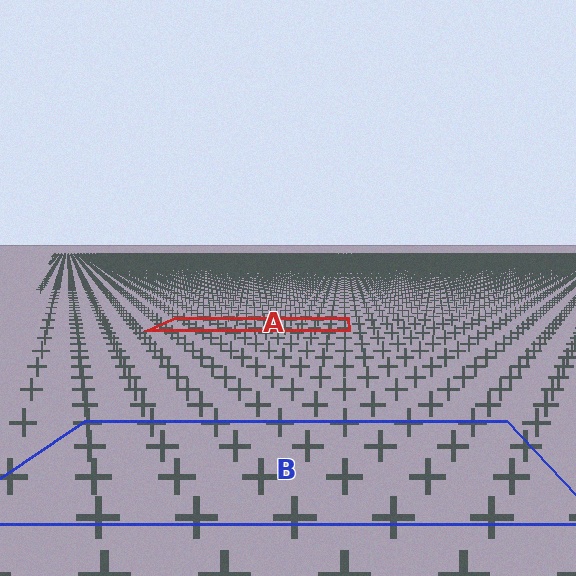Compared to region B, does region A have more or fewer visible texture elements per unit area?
Region A has more texture elements per unit area — they are packed more densely because it is farther away.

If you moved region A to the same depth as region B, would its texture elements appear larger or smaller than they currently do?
They would appear larger. At a closer depth, the same texture elements are projected at a bigger on-screen size.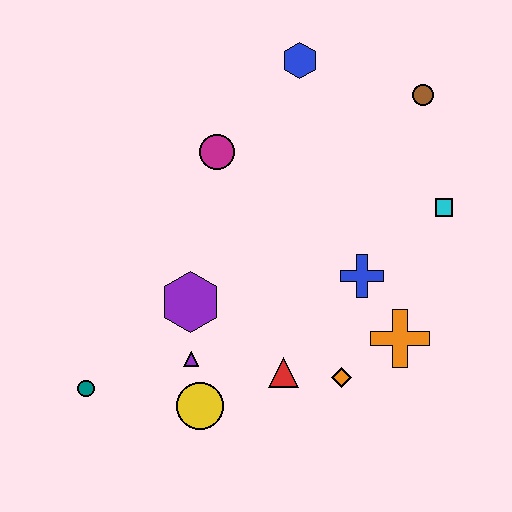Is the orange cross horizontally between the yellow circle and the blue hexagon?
No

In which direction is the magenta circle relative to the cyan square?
The magenta circle is to the left of the cyan square.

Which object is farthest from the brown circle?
The teal circle is farthest from the brown circle.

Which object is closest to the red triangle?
The orange diamond is closest to the red triangle.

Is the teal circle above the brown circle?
No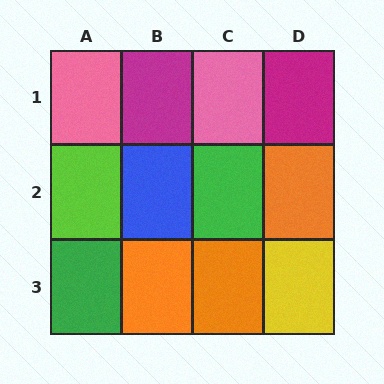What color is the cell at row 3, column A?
Green.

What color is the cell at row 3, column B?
Orange.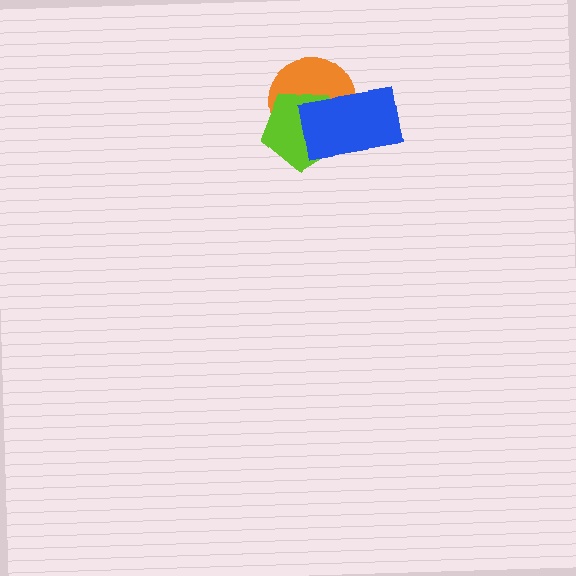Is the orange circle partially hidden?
Yes, it is partially covered by another shape.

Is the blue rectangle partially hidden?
No, no other shape covers it.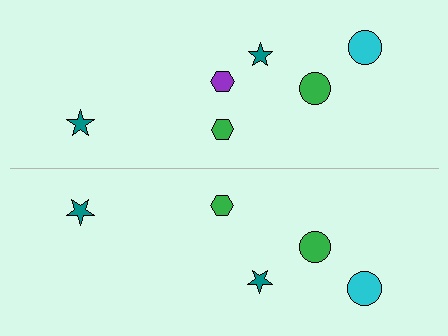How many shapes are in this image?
There are 11 shapes in this image.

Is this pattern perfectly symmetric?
No, the pattern is not perfectly symmetric. A purple hexagon is missing from the bottom side.